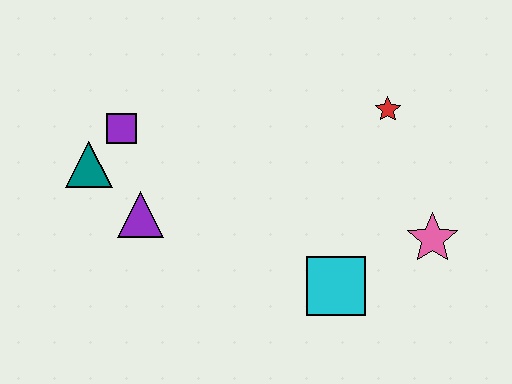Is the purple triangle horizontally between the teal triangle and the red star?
Yes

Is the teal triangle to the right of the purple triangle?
No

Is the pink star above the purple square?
No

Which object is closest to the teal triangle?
The purple square is closest to the teal triangle.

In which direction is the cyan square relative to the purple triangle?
The cyan square is to the right of the purple triangle.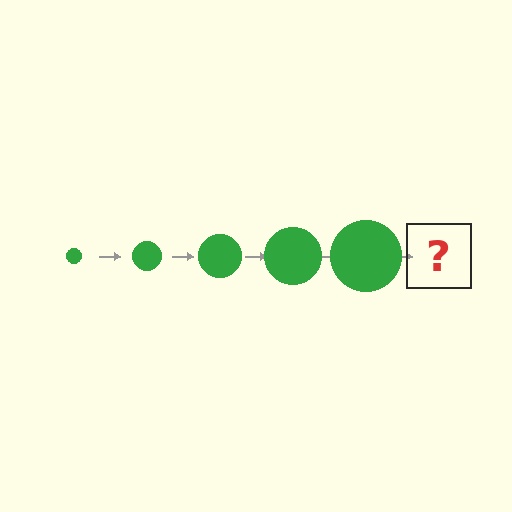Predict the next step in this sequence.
The next step is a green circle, larger than the previous one.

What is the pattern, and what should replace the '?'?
The pattern is that the circle gets progressively larger each step. The '?' should be a green circle, larger than the previous one.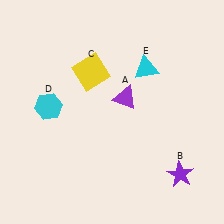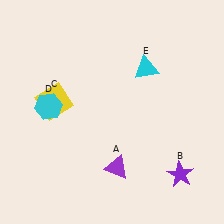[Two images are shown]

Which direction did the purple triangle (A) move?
The purple triangle (A) moved down.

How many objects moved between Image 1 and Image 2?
2 objects moved between the two images.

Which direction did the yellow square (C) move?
The yellow square (C) moved left.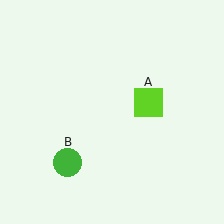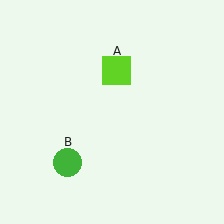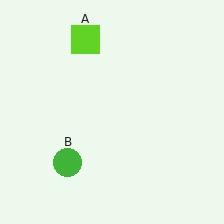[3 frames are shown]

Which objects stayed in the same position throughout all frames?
Green circle (object B) remained stationary.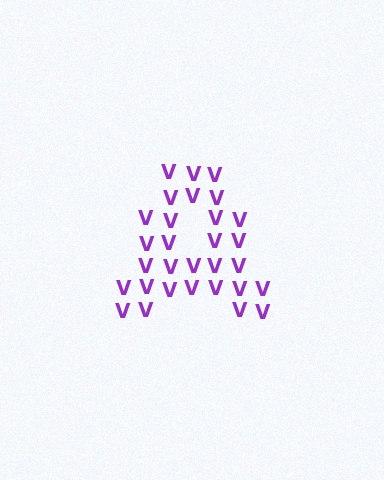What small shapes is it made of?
It is made of small letter V's.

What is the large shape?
The large shape is the letter A.